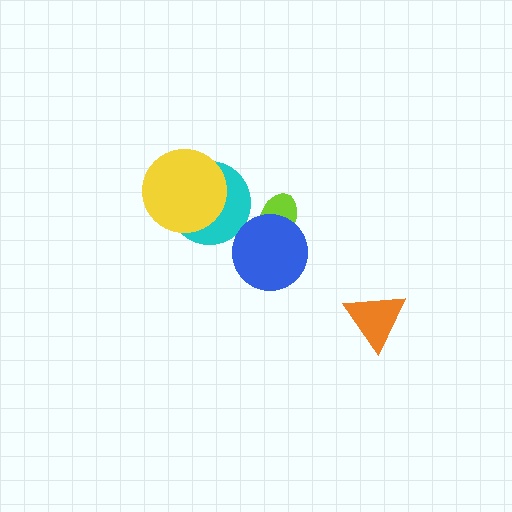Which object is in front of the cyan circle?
The yellow circle is in front of the cyan circle.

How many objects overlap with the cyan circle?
1 object overlaps with the cyan circle.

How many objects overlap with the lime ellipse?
1 object overlaps with the lime ellipse.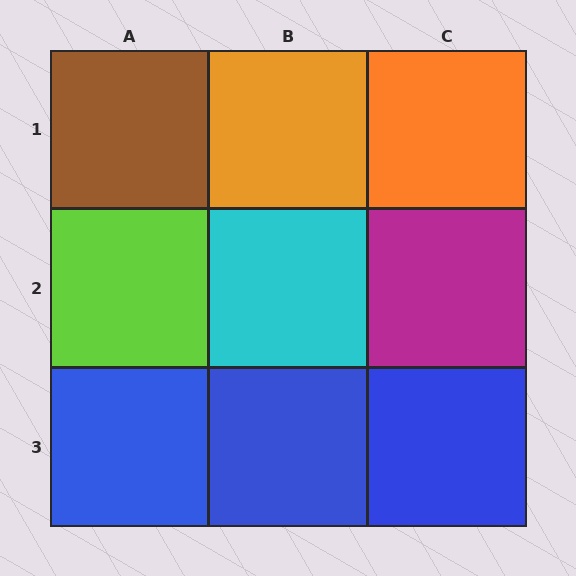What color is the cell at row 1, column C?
Orange.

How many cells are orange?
2 cells are orange.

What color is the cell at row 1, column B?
Orange.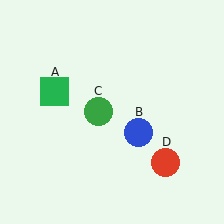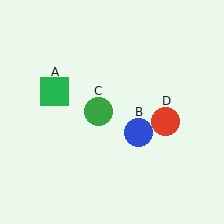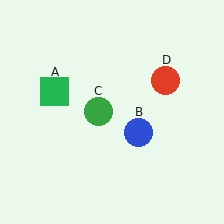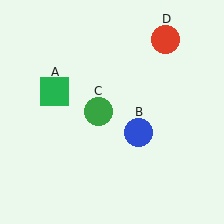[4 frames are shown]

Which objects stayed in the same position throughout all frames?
Green square (object A) and blue circle (object B) and green circle (object C) remained stationary.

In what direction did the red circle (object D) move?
The red circle (object D) moved up.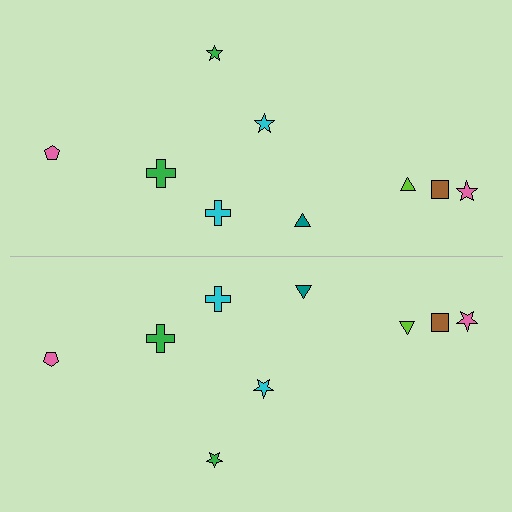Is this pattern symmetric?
Yes, this pattern has bilateral (reflection) symmetry.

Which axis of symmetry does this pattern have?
The pattern has a horizontal axis of symmetry running through the center of the image.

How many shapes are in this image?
There are 18 shapes in this image.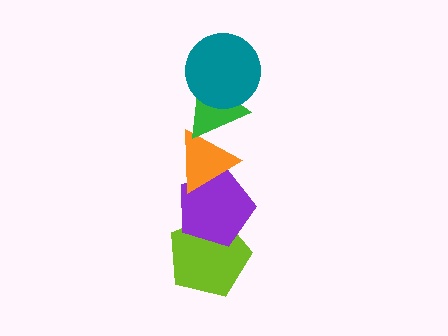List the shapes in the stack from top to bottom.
From top to bottom: the teal circle, the green triangle, the orange triangle, the purple pentagon, the lime pentagon.